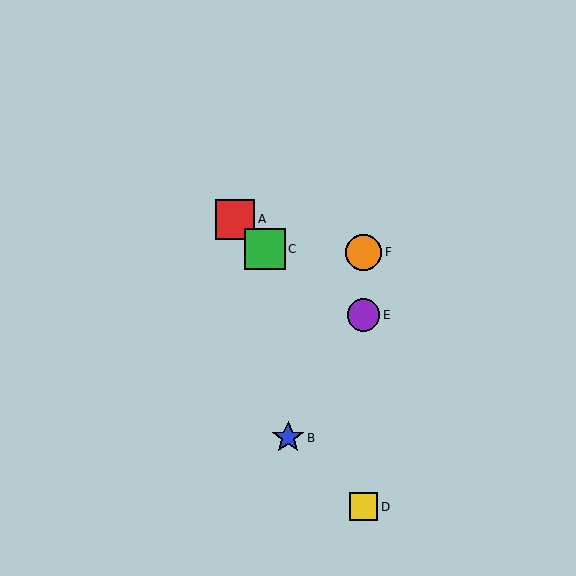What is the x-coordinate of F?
Object F is at x≈364.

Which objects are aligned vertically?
Objects D, E, F are aligned vertically.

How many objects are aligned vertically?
3 objects (D, E, F) are aligned vertically.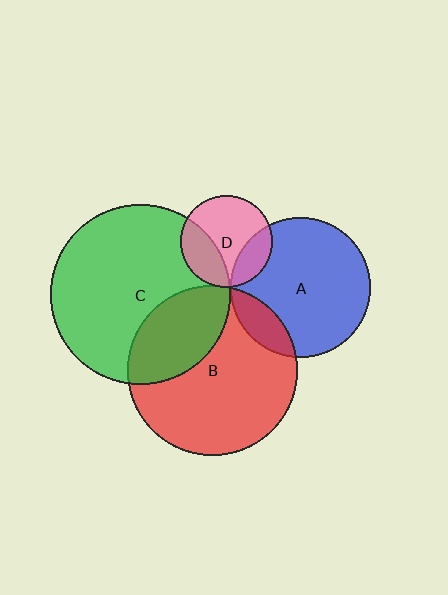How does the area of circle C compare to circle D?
Approximately 3.8 times.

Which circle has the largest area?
Circle C (green).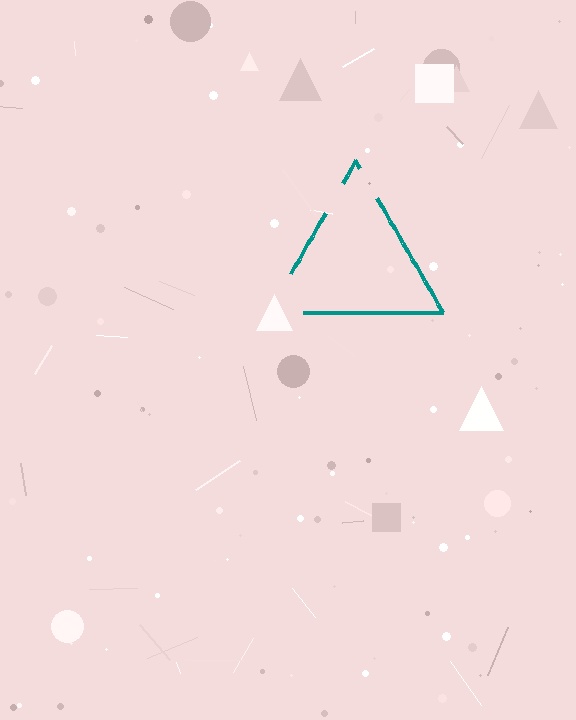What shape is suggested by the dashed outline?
The dashed outline suggests a triangle.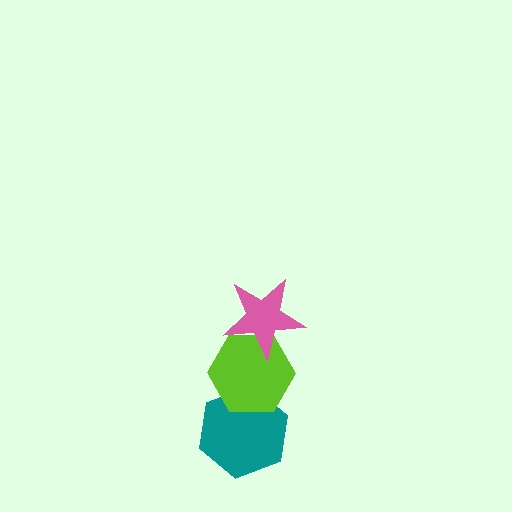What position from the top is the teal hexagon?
The teal hexagon is 3rd from the top.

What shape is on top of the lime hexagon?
The pink star is on top of the lime hexagon.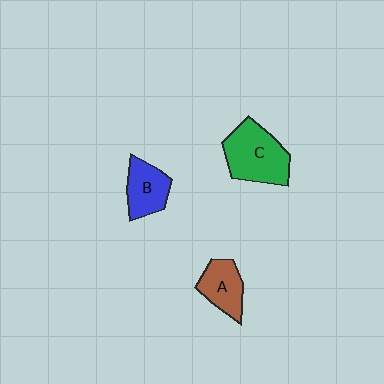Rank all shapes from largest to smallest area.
From largest to smallest: C (green), B (blue), A (brown).